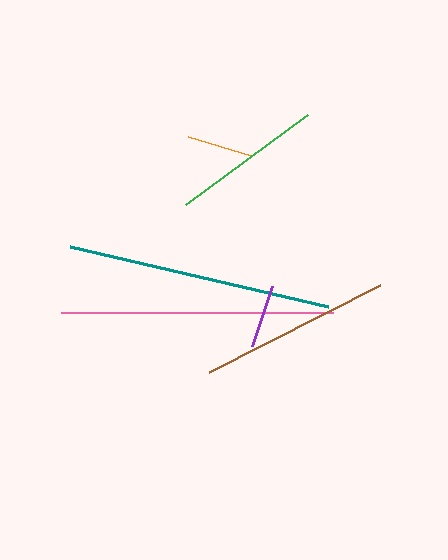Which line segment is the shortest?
The purple line is the shortest at approximately 64 pixels.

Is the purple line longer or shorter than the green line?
The green line is longer than the purple line.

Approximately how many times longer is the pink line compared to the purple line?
The pink line is approximately 4.3 times the length of the purple line.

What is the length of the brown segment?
The brown segment is approximately 192 pixels long.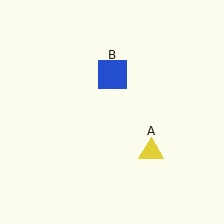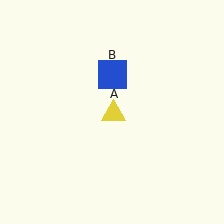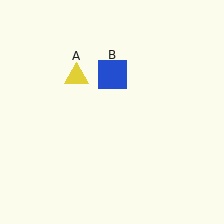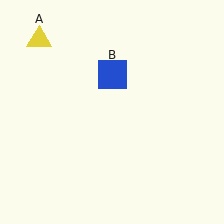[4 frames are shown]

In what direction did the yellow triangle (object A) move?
The yellow triangle (object A) moved up and to the left.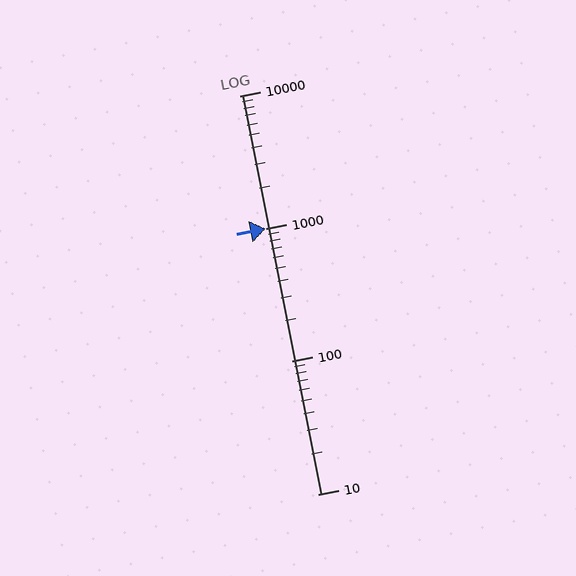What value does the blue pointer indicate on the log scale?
The pointer indicates approximately 1000.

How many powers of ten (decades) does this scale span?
The scale spans 3 decades, from 10 to 10000.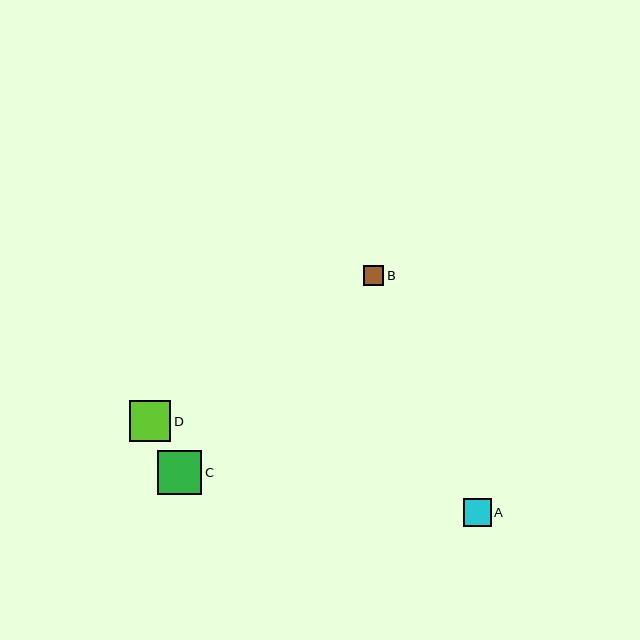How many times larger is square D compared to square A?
Square D is approximately 1.5 times the size of square A.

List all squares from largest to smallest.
From largest to smallest: C, D, A, B.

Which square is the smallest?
Square B is the smallest with a size of approximately 20 pixels.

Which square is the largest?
Square C is the largest with a size of approximately 44 pixels.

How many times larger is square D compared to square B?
Square D is approximately 2.0 times the size of square B.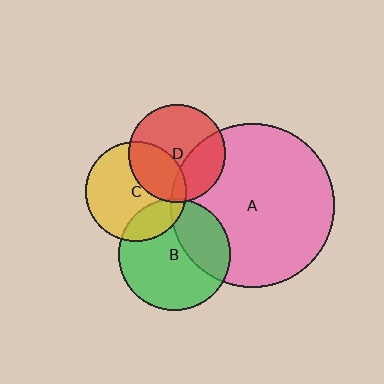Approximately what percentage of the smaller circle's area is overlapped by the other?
Approximately 30%.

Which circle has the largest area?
Circle A (pink).